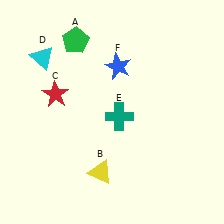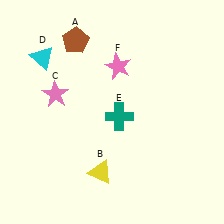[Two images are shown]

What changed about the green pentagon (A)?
In Image 1, A is green. In Image 2, it changed to brown.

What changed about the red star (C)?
In Image 1, C is red. In Image 2, it changed to pink.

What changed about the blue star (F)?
In Image 1, F is blue. In Image 2, it changed to pink.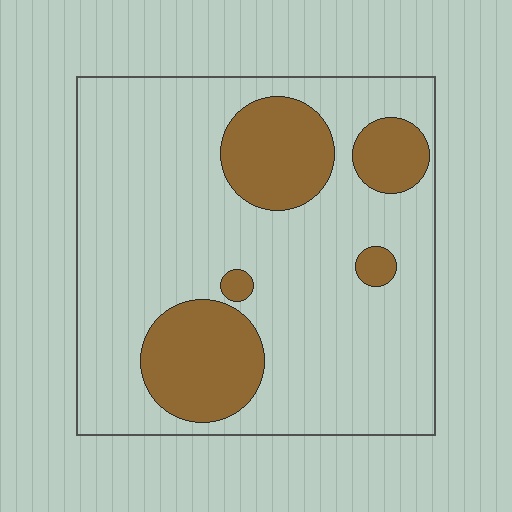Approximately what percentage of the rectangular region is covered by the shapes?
Approximately 25%.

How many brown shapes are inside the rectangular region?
5.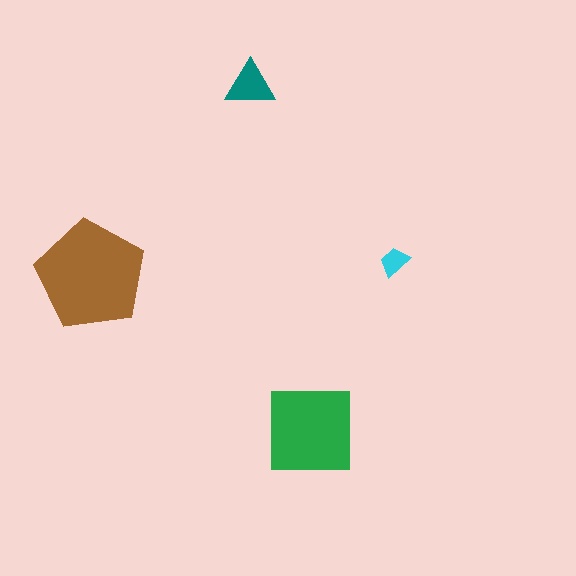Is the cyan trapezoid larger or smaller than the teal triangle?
Smaller.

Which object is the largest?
The brown pentagon.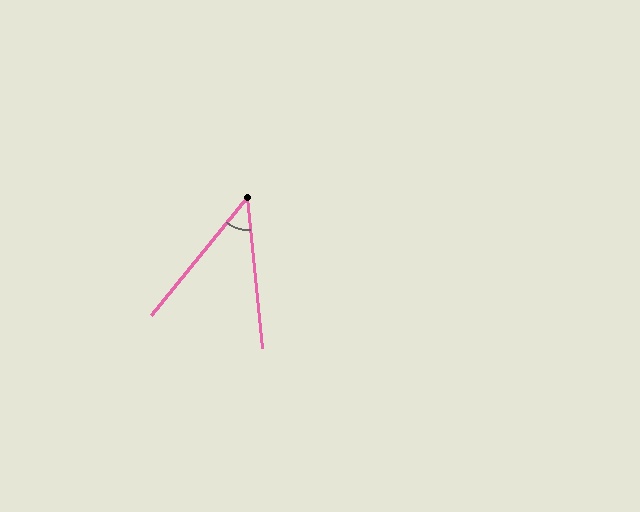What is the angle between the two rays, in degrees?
Approximately 45 degrees.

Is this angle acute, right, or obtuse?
It is acute.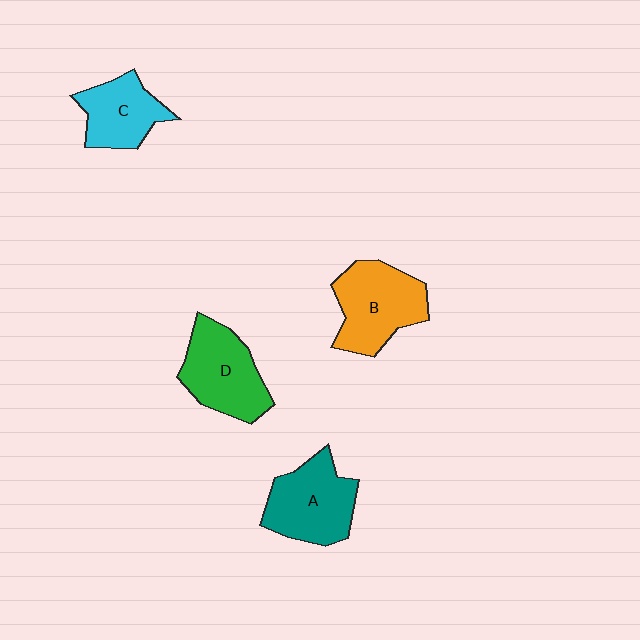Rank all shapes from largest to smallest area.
From largest to smallest: B (orange), D (green), A (teal), C (cyan).